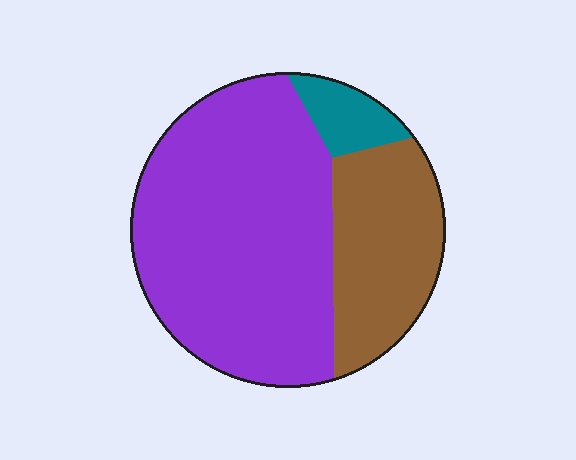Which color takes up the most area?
Purple, at roughly 65%.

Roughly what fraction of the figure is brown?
Brown covers about 25% of the figure.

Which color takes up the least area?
Teal, at roughly 5%.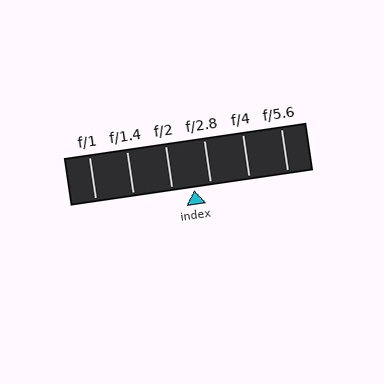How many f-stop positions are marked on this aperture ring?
There are 6 f-stop positions marked.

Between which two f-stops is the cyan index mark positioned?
The index mark is between f/2 and f/2.8.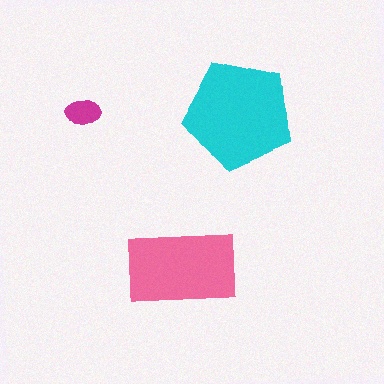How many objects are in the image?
There are 3 objects in the image.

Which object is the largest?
The cyan pentagon.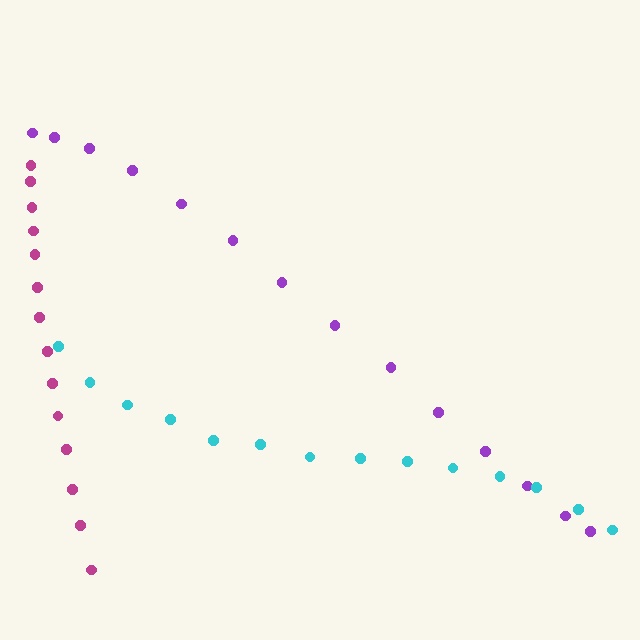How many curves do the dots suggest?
There are 3 distinct paths.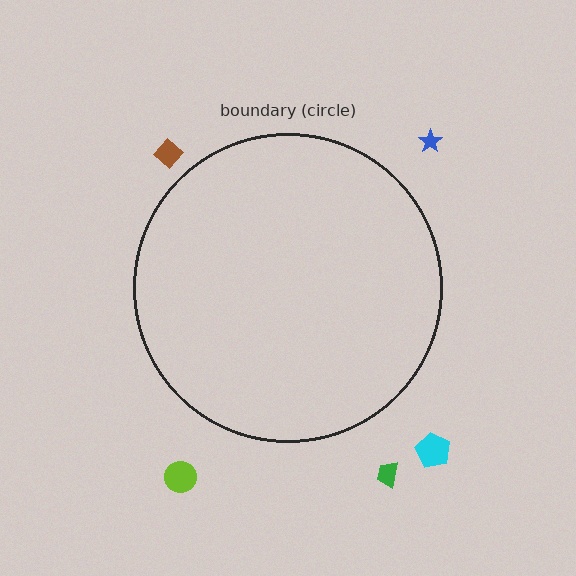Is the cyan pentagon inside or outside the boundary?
Outside.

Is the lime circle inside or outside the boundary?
Outside.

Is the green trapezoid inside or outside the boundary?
Outside.